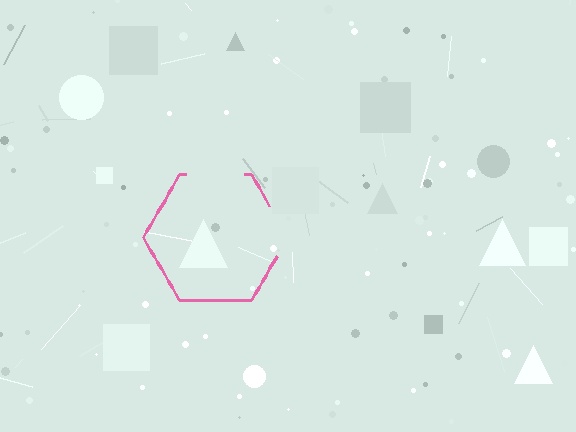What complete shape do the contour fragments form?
The contour fragments form a hexagon.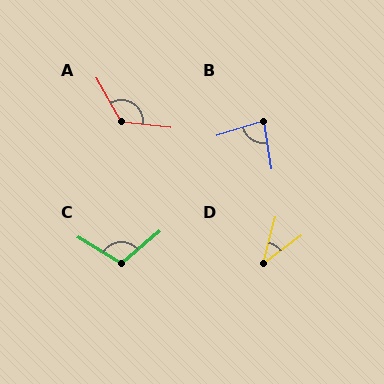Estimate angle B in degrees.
Approximately 81 degrees.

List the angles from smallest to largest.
D (39°), B (81°), C (108°), A (126°).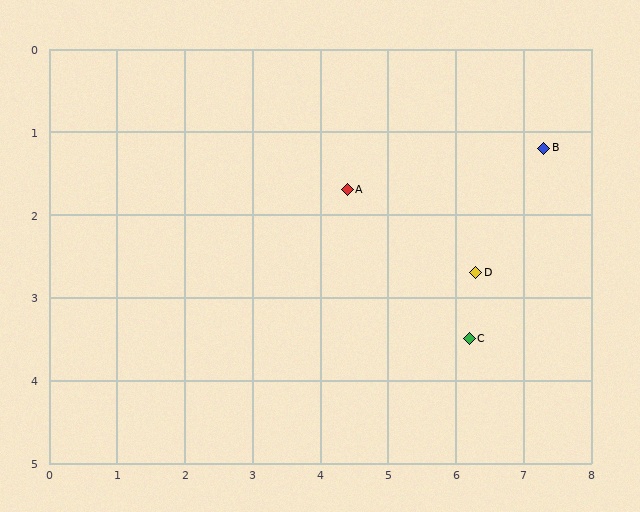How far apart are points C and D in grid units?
Points C and D are about 0.8 grid units apart.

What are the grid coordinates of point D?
Point D is at approximately (6.3, 2.7).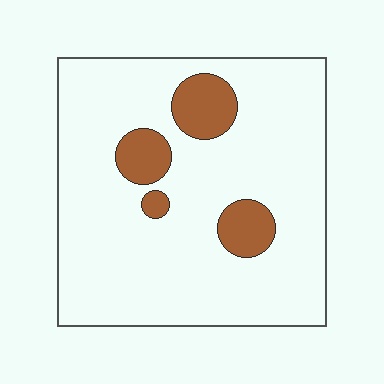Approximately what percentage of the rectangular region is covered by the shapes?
Approximately 15%.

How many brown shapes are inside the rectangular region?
4.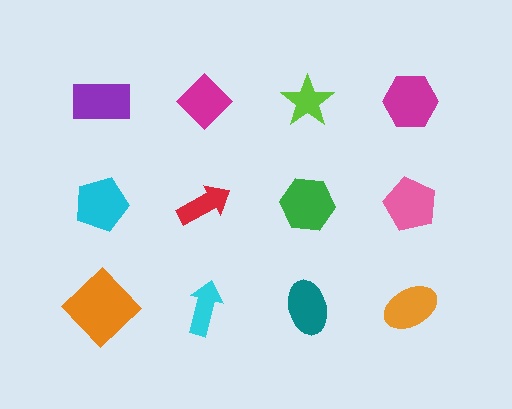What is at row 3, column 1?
An orange diamond.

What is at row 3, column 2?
A cyan arrow.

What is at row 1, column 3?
A lime star.